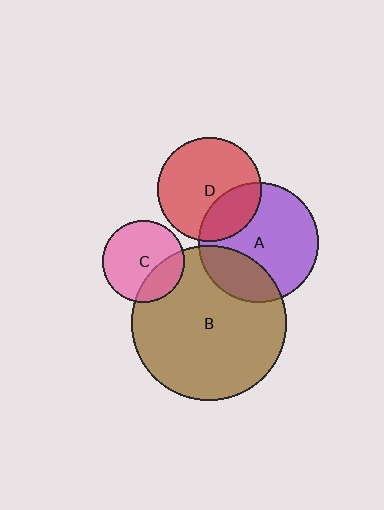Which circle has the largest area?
Circle B (brown).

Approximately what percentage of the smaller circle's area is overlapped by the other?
Approximately 25%.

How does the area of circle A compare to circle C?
Approximately 2.1 times.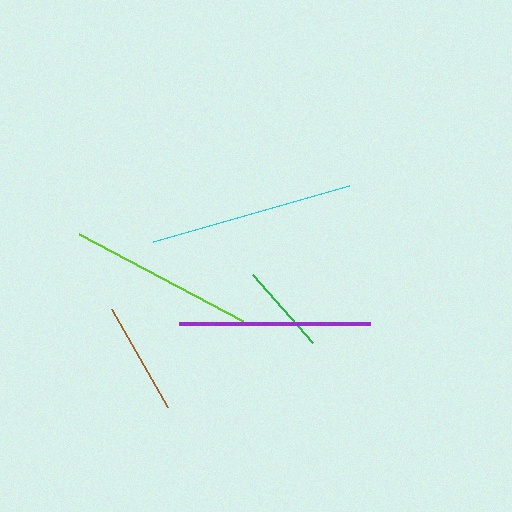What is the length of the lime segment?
The lime segment is approximately 186 pixels long.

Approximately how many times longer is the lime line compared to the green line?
The lime line is approximately 2.1 times the length of the green line.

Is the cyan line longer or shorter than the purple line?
The cyan line is longer than the purple line.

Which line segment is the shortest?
The green line is the shortest at approximately 90 pixels.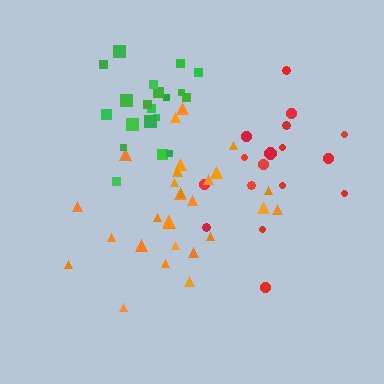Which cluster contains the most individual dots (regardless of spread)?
Orange (28).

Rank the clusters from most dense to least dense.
green, orange, red.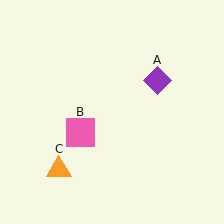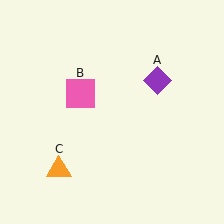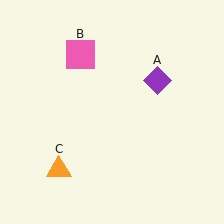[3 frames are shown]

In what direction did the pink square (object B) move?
The pink square (object B) moved up.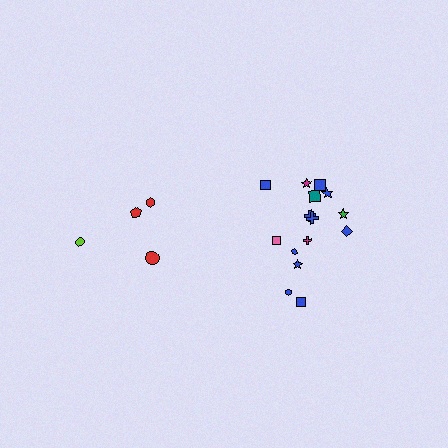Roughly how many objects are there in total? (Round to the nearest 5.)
Roughly 20 objects in total.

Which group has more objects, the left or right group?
The right group.